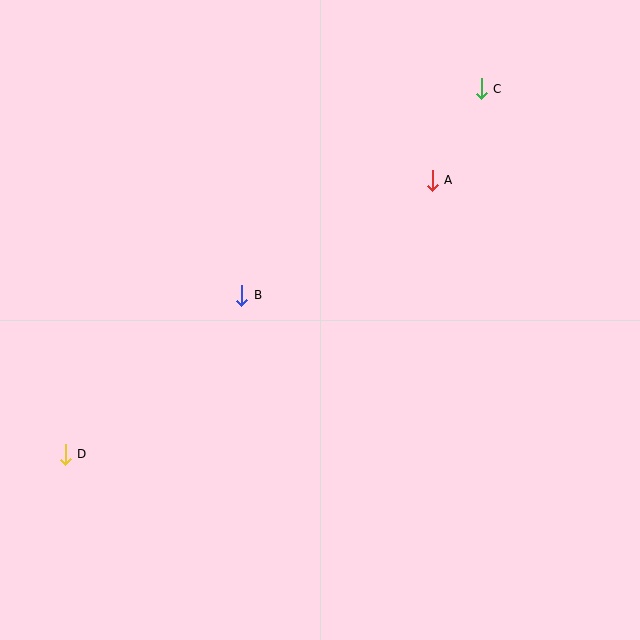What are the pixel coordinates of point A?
Point A is at (432, 180).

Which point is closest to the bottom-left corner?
Point D is closest to the bottom-left corner.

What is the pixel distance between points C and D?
The distance between C and D is 554 pixels.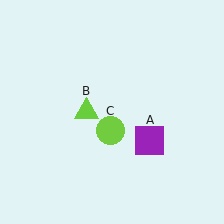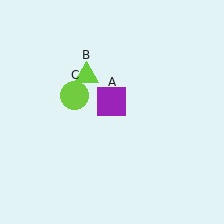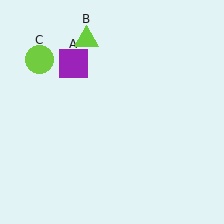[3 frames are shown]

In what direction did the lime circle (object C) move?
The lime circle (object C) moved up and to the left.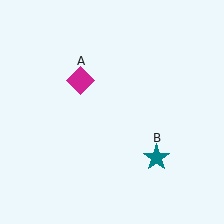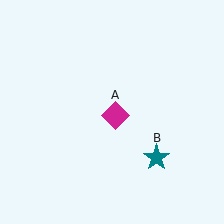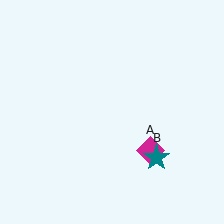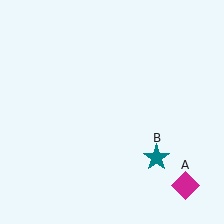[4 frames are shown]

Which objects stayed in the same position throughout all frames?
Teal star (object B) remained stationary.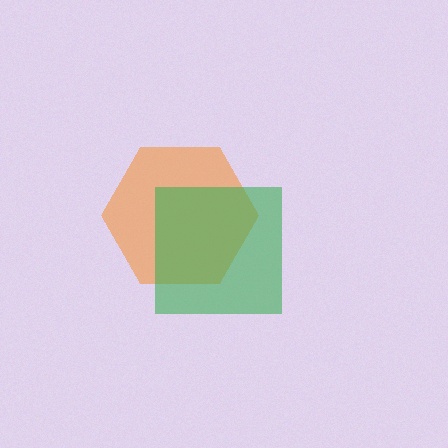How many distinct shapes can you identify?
There are 2 distinct shapes: an orange hexagon, a green square.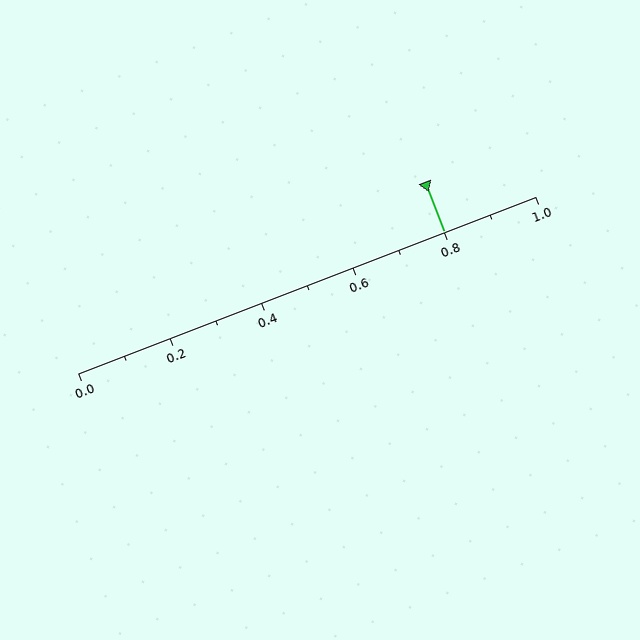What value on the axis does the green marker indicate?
The marker indicates approximately 0.8.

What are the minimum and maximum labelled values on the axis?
The axis runs from 0.0 to 1.0.